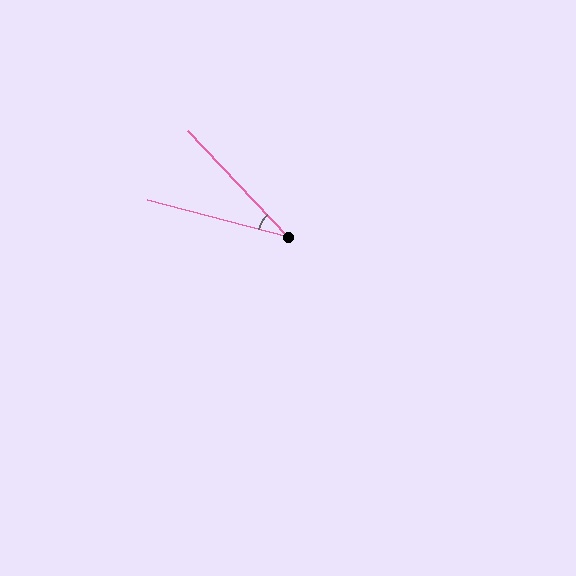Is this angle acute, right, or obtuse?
It is acute.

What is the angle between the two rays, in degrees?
Approximately 32 degrees.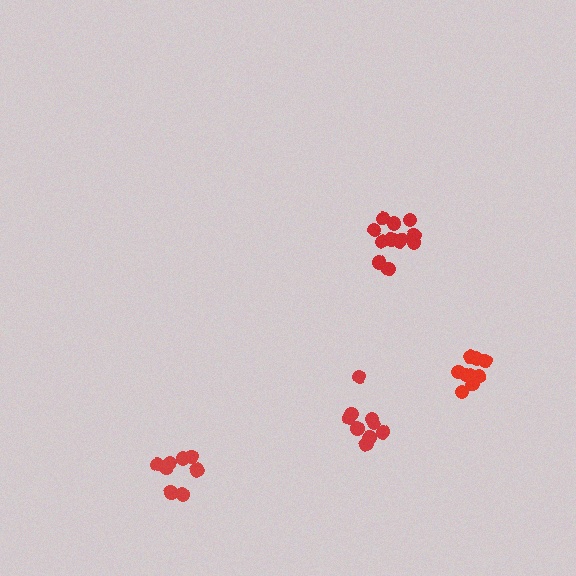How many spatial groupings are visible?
There are 4 spatial groupings.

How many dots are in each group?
Group 1: 12 dots, Group 2: 8 dots, Group 3: 9 dots, Group 4: 9 dots (38 total).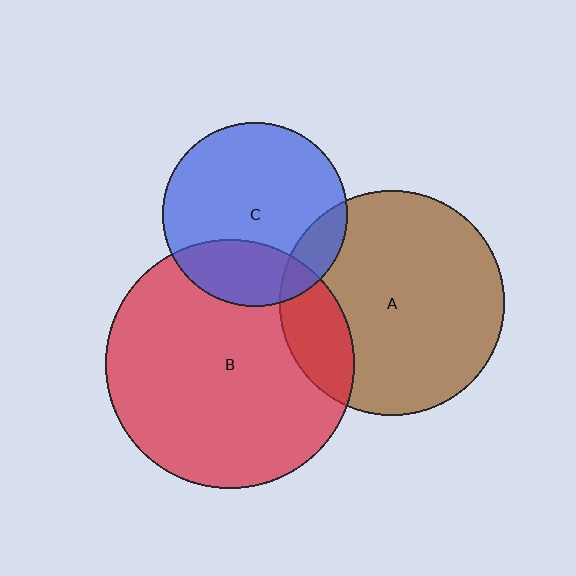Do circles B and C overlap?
Yes.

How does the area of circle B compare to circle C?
Approximately 1.8 times.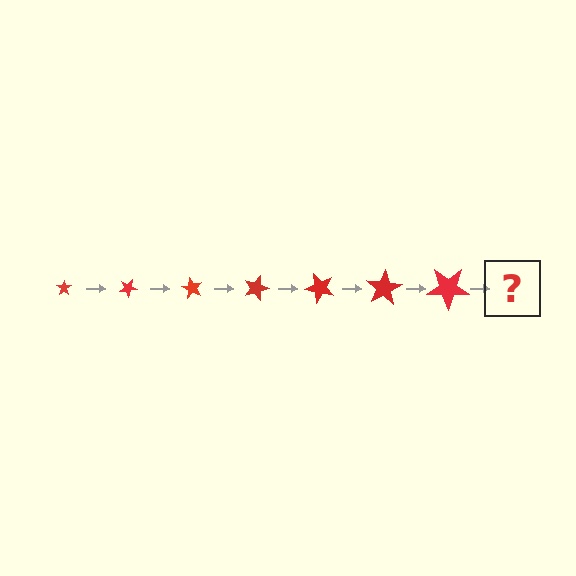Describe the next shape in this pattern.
It should be a star, larger than the previous one and rotated 210 degrees from the start.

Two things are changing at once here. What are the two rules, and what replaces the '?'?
The two rules are that the star grows larger each step and it rotates 30 degrees each step. The '?' should be a star, larger than the previous one and rotated 210 degrees from the start.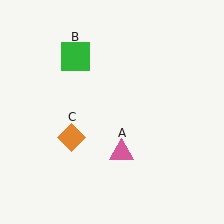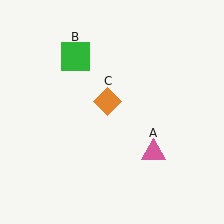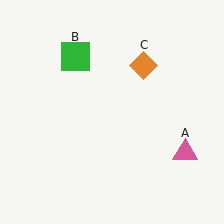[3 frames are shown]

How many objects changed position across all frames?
2 objects changed position: pink triangle (object A), orange diamond (object C).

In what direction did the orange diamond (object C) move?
The orange diamond (object C) moved up and to the right.